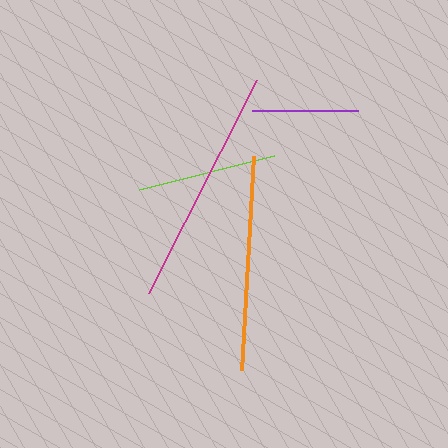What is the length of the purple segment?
The purple segment is approximately 106 pixels long.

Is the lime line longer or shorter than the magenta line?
The magenta line is longer than the lime line.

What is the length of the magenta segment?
The magenta segment is approximately 239 pixels long.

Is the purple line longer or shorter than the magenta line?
The magenta line is longer than the purple line.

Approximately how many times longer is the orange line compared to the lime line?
The orange line is approximately 1.5 times the length of the lime line.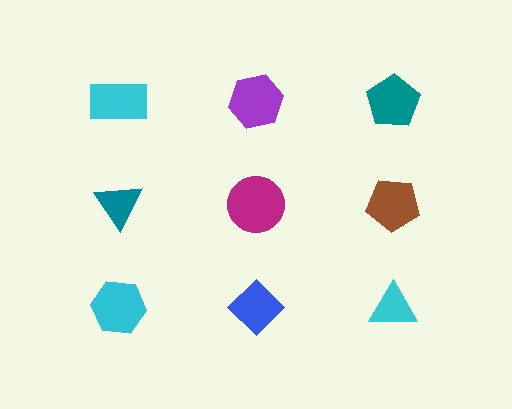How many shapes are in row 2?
3 shapes.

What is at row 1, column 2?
A purple hexagon.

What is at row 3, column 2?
A blue diamond.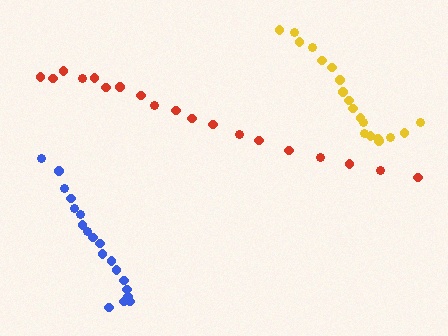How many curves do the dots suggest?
There are 3 distinct paths.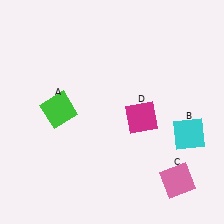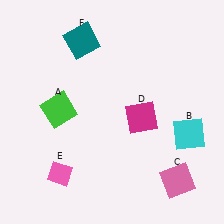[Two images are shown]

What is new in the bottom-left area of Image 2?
A pink diamond (E) was added in the bottom-left area of Image 2.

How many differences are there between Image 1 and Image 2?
There are 2 differences between the two images.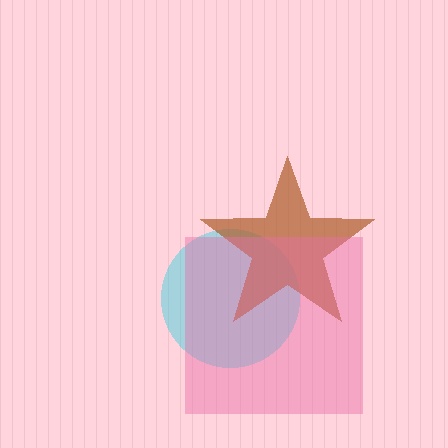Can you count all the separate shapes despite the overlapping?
Yes, there are 3 separate shapes.